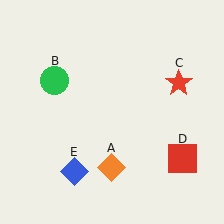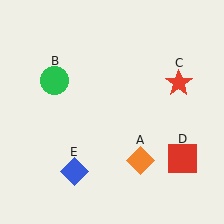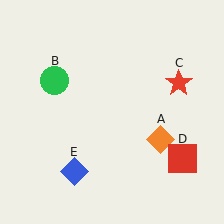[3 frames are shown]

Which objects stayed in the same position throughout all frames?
Green circle (object B) and red star (object C) and red square (object D) and blue diamond (object E) remained stationary.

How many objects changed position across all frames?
1 object changed position: orange diamond (object A).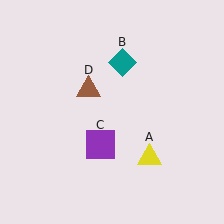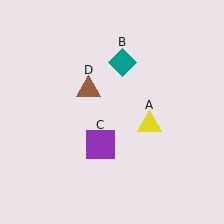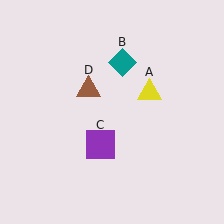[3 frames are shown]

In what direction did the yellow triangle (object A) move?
The yellow triangle (object A) moved up.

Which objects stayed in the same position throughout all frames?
Teal diamond (object B) and purple square (object C) and brown triangle (object D) remained stationary.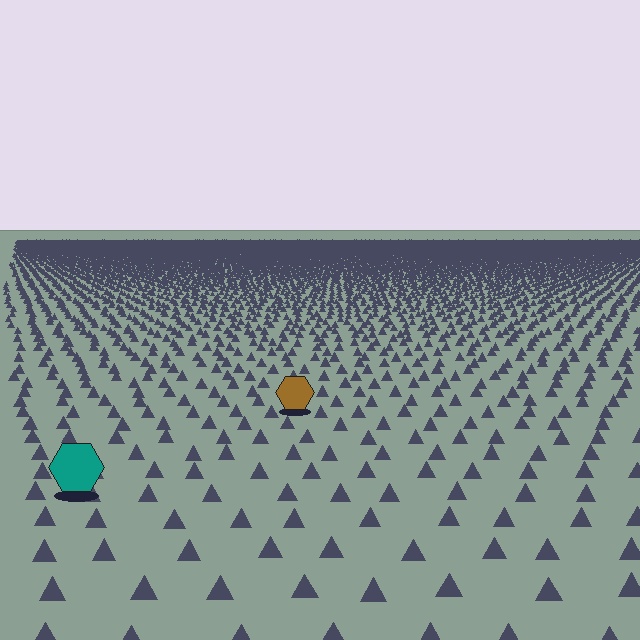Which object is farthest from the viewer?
The brown hexagon is farthest from the viewer. It appears smaller and the ground texture around it is denser.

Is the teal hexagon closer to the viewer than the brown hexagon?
Yes. The teal hexagon is closer — you can tell from the texture gradient: the ground texture is coarser near it.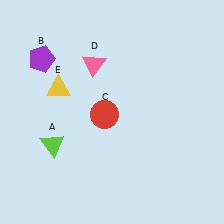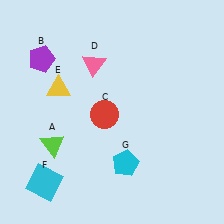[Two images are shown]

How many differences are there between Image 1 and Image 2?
There are 2 differences between the two images.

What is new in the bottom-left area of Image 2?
A cyan square (F) was added in the bottom-left area of Image 2.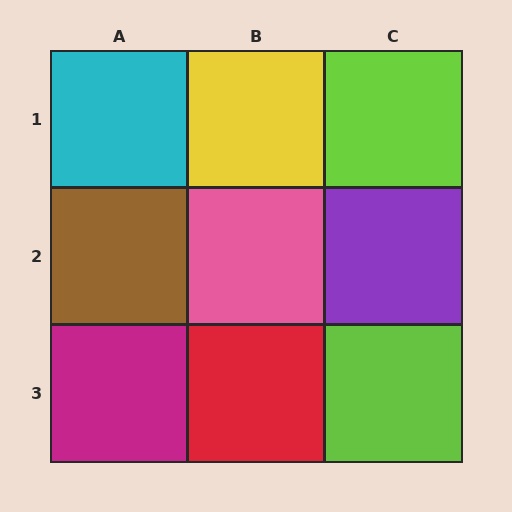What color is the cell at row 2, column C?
Purple.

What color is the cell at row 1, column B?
Yellow.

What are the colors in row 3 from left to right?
Magenta, red, lime.